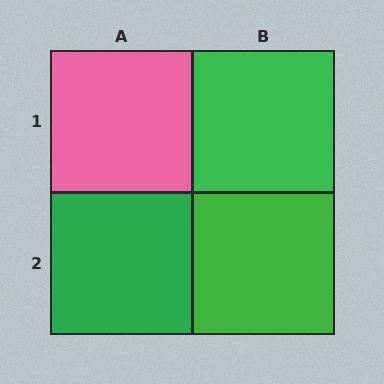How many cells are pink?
1 cell is pink.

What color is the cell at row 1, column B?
Green.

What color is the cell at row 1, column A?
Pink.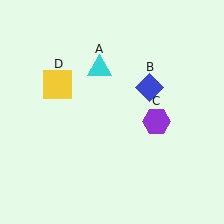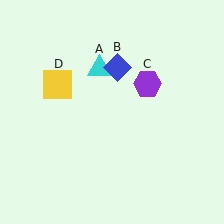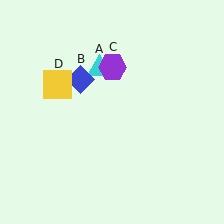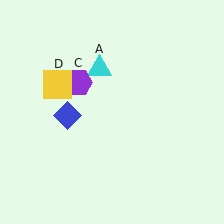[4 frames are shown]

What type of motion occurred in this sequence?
The blue diamond (object B), purple hexagon (object C) rotated counterclockwise around the center of the scene.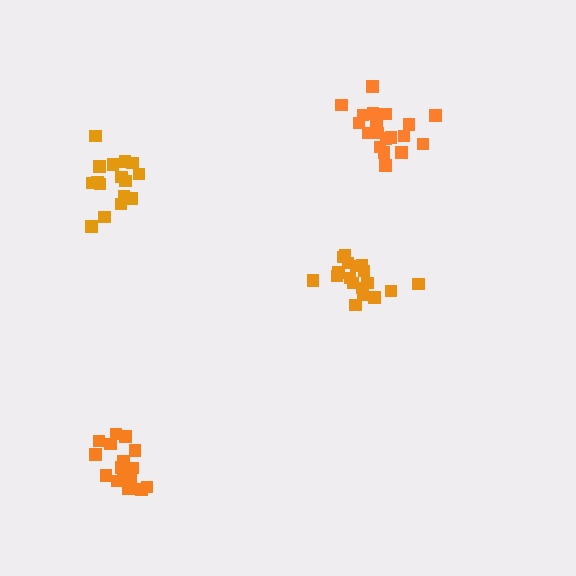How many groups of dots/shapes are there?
There are 4 groups.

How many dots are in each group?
Group 1: 19 dots, Group 2: 16 dots, Group 3: 16 dots, Group 4: 18 dots (69 total).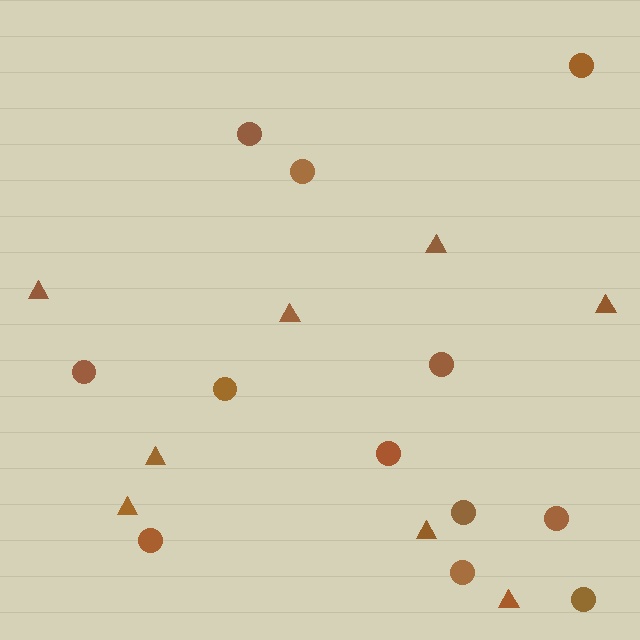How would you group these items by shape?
There are 2 groups: one group of triangles (8) and one group of circles (12).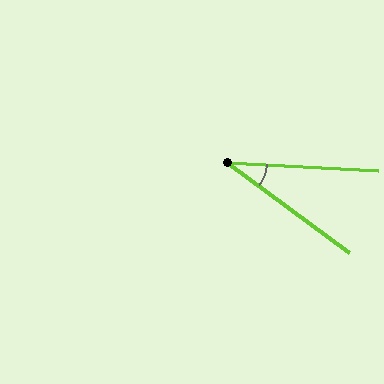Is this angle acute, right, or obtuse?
It is acute.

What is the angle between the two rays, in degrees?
Approximately 33 degrees.